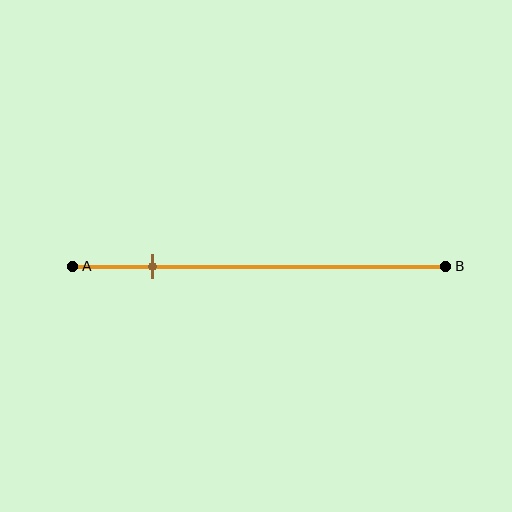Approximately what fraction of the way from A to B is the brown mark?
The brown mark is approximately 20% of the way from A to B.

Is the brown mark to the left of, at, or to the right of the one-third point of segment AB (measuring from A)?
The brown mark is to the left of the one-third point of segment AB.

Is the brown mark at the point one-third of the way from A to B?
No, the mark is at about 20% from A, not at the 33% one-third point.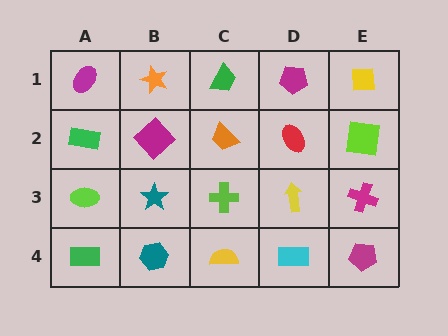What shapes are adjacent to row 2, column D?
A magenta pentagon (row 1, column D), a yellow arrow (row 3, column D), an orange trapezoid (row 2, column C), a lime square (row 2, column E).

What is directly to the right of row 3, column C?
A yellow arrow.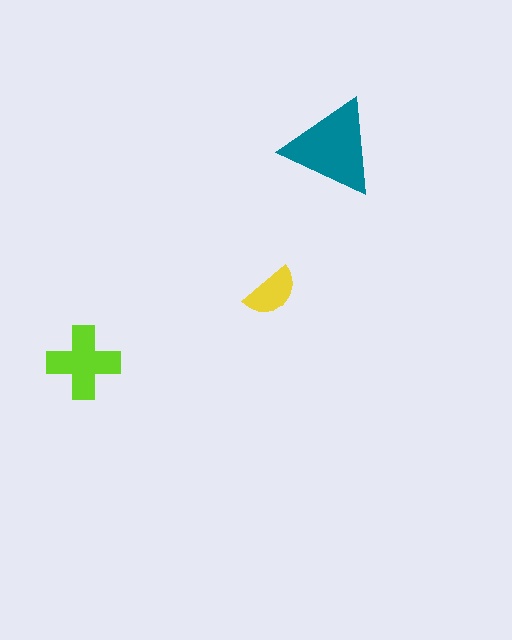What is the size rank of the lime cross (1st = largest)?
2nd.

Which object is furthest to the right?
The teal triangle is rightmost.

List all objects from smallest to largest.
The yellow semicircle, the lime cross, the teal triangle.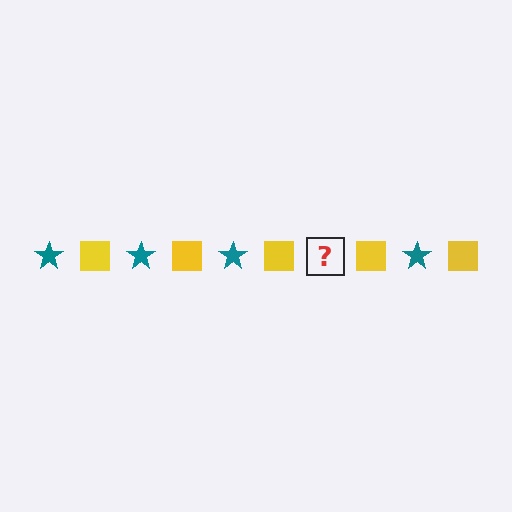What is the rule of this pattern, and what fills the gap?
The rule is that the pattern alternates between teal star and yellow square. The gap should be filled with a teal star.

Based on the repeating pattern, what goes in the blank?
The blank should be a teal star.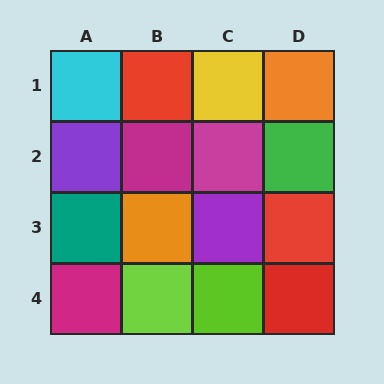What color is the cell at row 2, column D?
Green.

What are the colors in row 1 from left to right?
Cyan, red, yellow, orange.